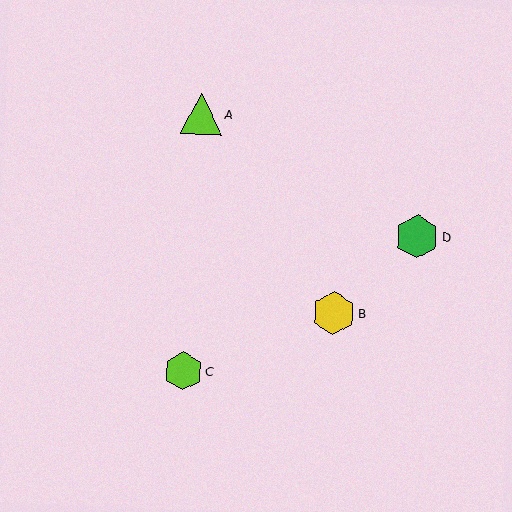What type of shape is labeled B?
Shape B is a yellow hexagon.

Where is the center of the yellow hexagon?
The center of the yellow hexagon is at (334, 313).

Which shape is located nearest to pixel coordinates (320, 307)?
The yellow hexagon (labeled B) at (334, 313) is nearest to that location.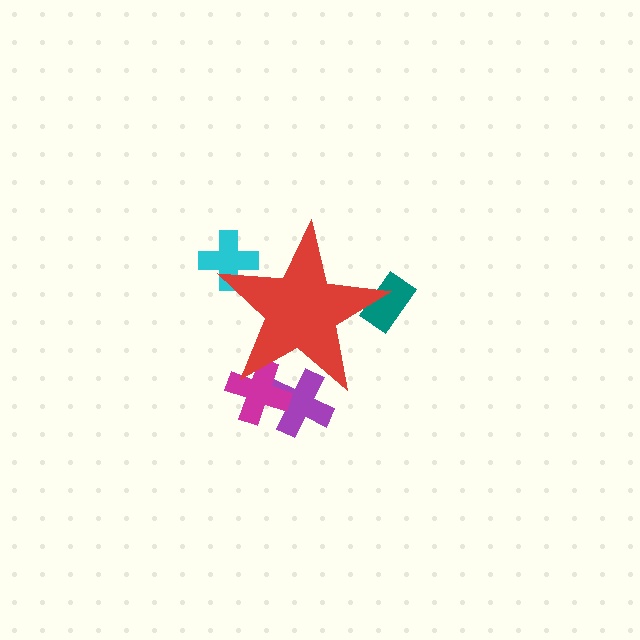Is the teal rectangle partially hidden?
Yes, the teal rectangle is partially hidden behind the red star.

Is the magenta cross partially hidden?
Yes, the magenta cross is partially hidden behind the red star.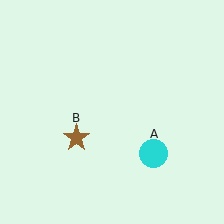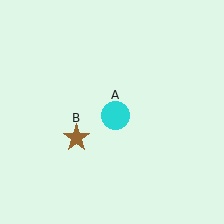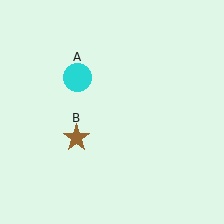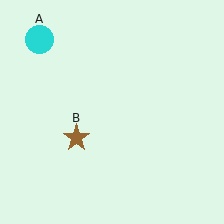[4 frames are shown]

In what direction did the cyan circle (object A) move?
The cyan circle (object A) moved up and to the left.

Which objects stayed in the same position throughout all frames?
Brown star (object B) remained stationary.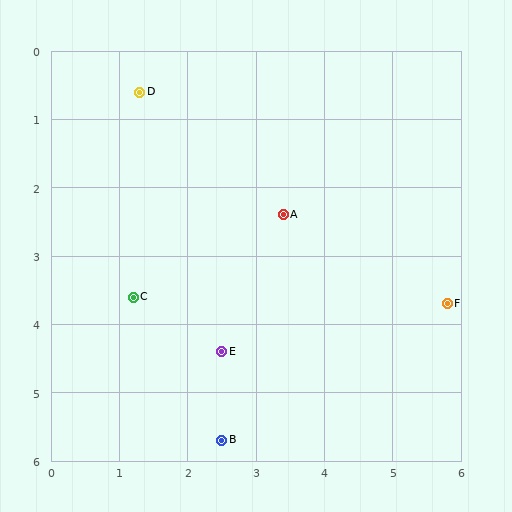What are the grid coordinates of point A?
Point A is at approximately (3.4, 2.4).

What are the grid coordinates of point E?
Point E is at approximately (2.5, 4.4).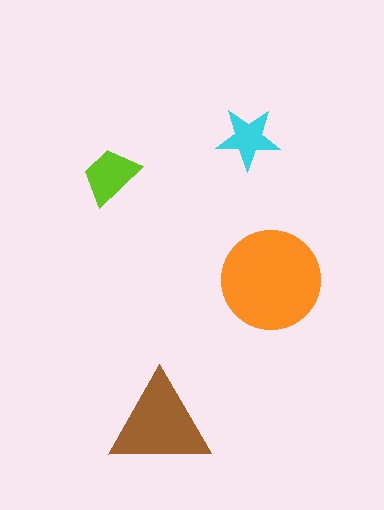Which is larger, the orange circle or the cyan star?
The orange circle.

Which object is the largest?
The orange circle.